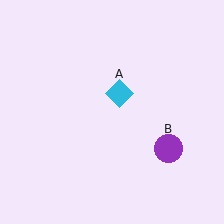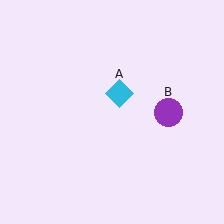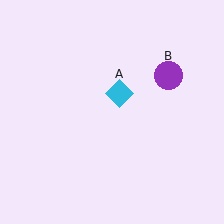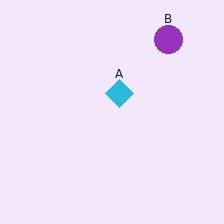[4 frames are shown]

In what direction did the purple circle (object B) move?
The purple circle (object B) moved up.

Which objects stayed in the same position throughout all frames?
Cyan diamond (object A) remained stationary.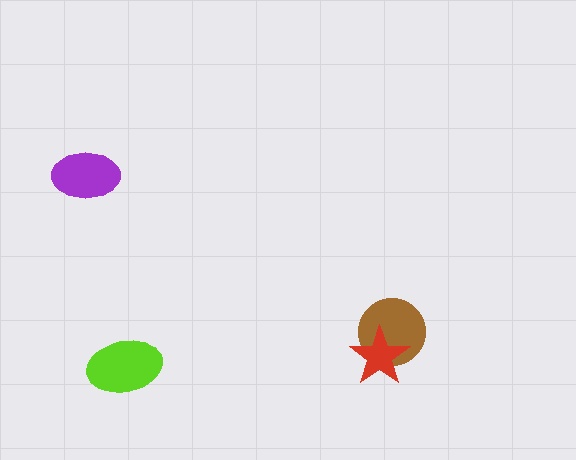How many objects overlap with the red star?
1 object overlaps with the red star.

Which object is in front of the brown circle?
The red star is in front of the brown circle.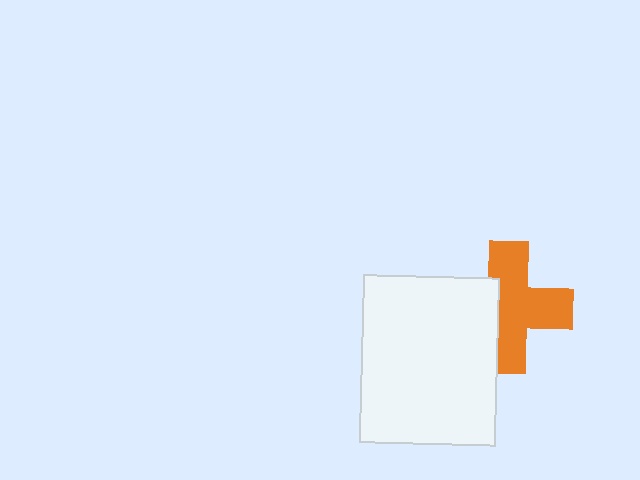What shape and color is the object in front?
The object in front is a white rectangle.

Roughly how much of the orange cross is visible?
Most of it is visible (roughly 66%).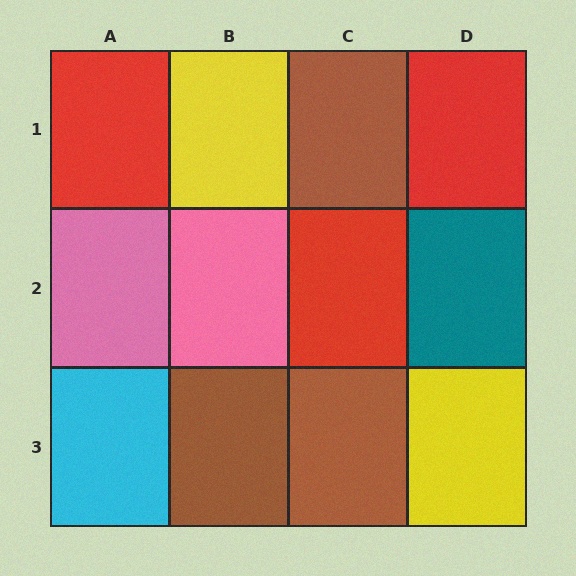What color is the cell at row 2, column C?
Red.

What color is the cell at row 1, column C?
Brown.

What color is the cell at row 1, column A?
Red.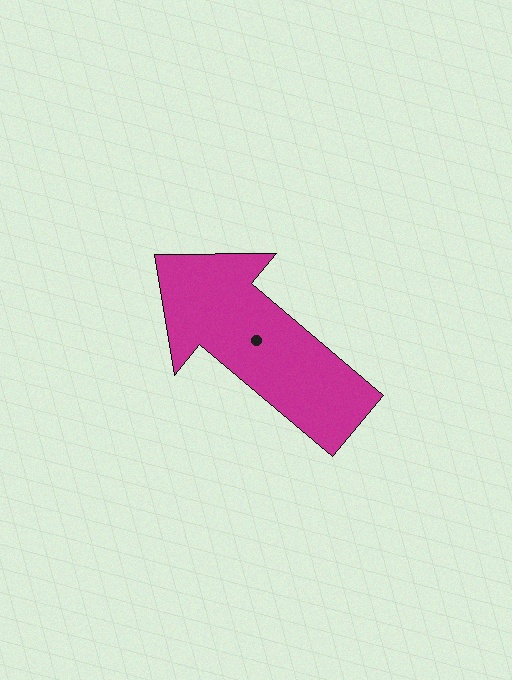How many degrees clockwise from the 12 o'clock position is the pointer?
Approximately 310 degrees.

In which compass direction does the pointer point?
Northwest.